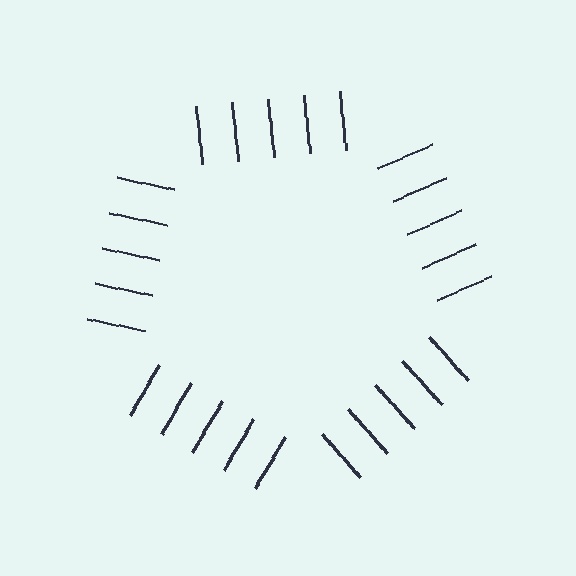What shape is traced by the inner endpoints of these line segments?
An illusory pentagon — the line segments terminate on its edges but no continuous stroke is drawn.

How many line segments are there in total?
25 — 5 along each of the 5 edges.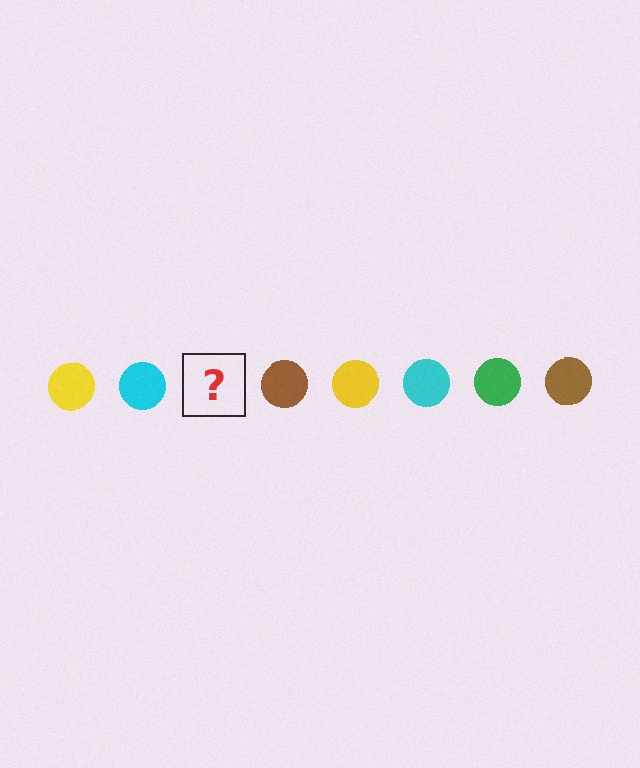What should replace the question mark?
The question mark should be replaced with a green circle.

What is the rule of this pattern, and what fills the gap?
The rule is that the pattern cycles through yellow, cyan, green, brown circles. The gap should be filled with a green circle.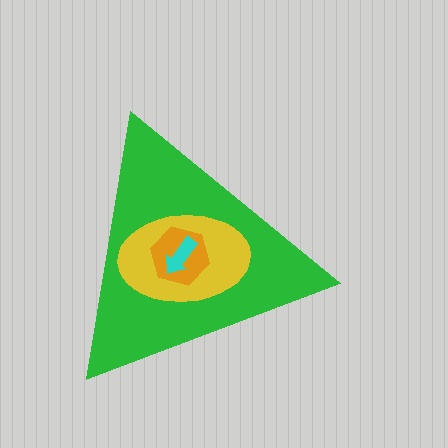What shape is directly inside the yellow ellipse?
The orange hexagon.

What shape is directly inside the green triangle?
The yellow ellipse.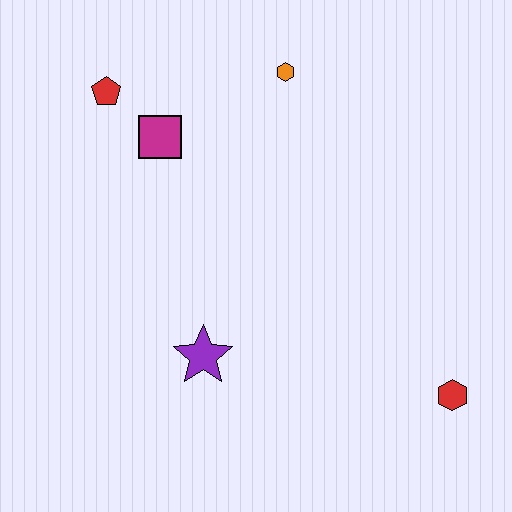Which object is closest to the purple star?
The magenta square is closest to the purple star.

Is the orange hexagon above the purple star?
Yes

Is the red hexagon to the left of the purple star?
No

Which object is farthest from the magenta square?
The red hexagon is farthest from the magenta square.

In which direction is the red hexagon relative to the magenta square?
The red hexagon is to the right of the magenta square.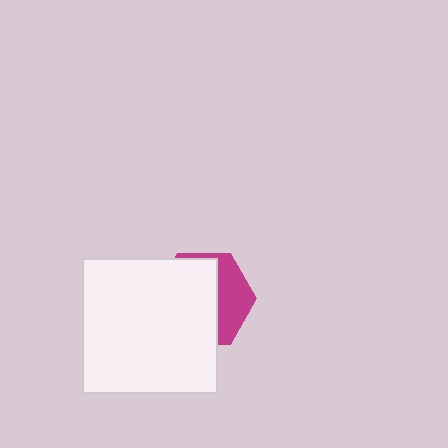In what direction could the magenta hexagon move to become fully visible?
The magenta hexagon could move right. That would shift it out from behind the white square entirely.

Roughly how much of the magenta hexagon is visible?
A small part of it is visible (roughly 35%).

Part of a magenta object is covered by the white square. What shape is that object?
It is a hexagon.